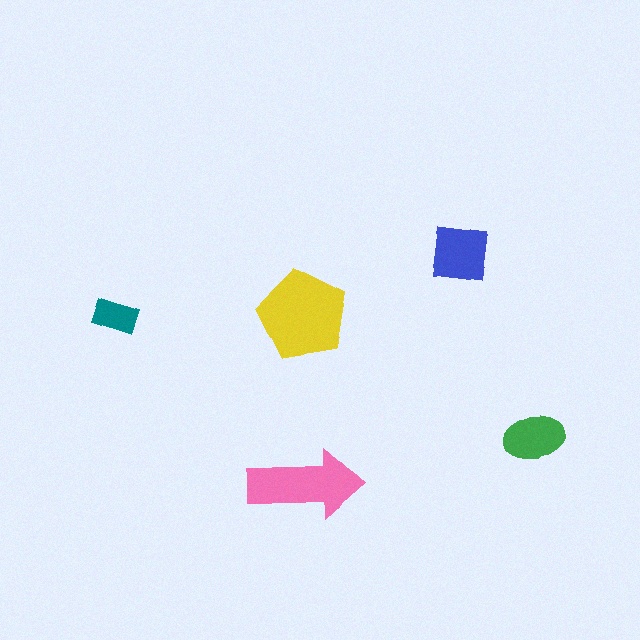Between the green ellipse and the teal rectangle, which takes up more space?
The green ellipse.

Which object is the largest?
The yellow pentagon.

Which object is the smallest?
The teal rectangle.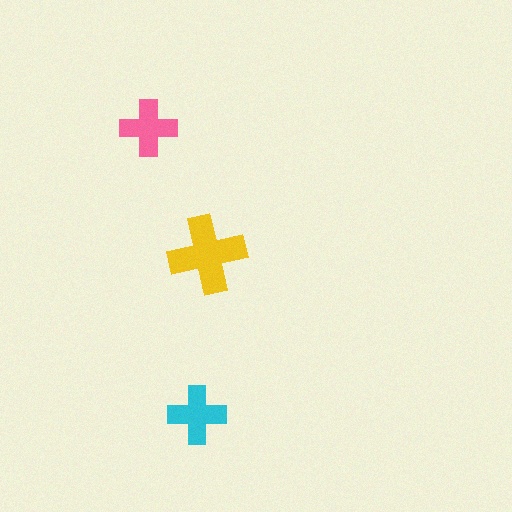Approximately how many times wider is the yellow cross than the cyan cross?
About 1.5 times wider.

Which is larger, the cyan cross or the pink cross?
The cyan one.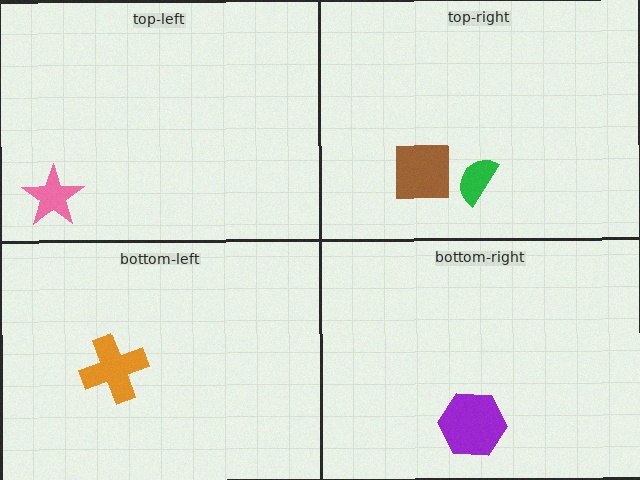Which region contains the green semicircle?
The top-right region.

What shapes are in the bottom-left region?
The orange cross.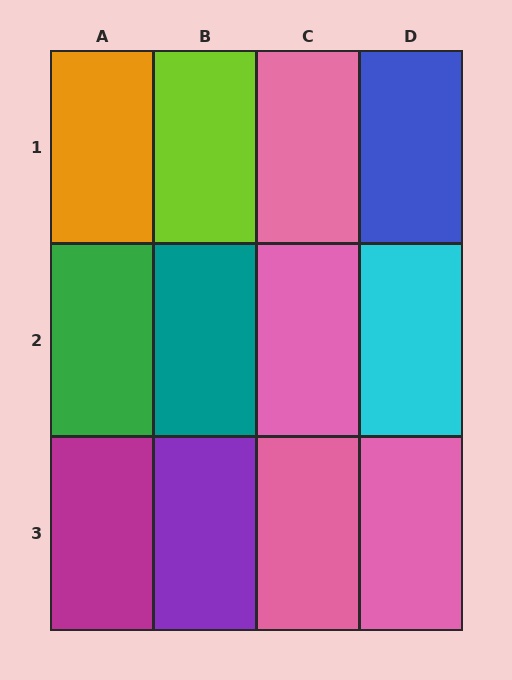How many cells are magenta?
1 cell is magenta.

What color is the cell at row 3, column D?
Pink.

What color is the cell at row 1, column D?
Blue.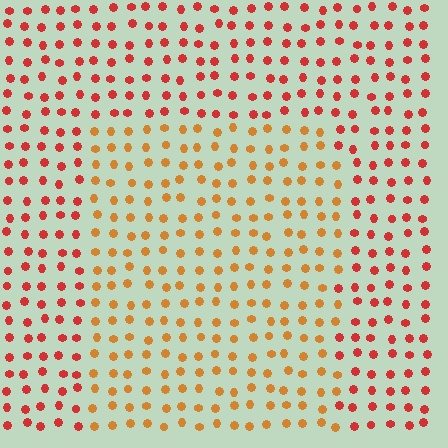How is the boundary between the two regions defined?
The boundary is defined purely by a slight shift in hue (about 33 degrees). Spacing, size, and orientation are identical on both sides.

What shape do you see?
I see a rectangle.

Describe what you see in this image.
The image is filled with small red elements in a uniform arrangement. A rectangle-shaped region is visible where the elements are tinted to a slightly different hue, forming a subtle color boundary.